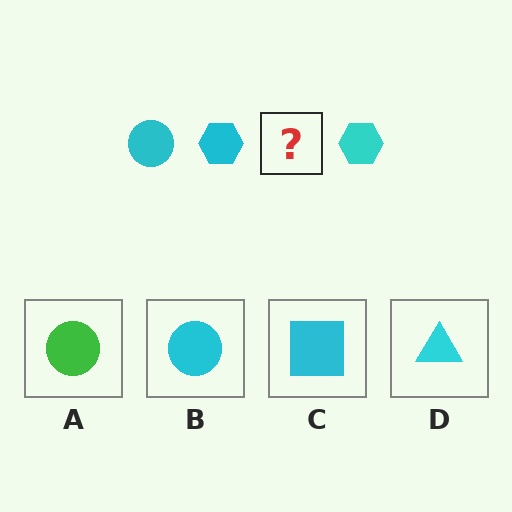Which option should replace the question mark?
Option B.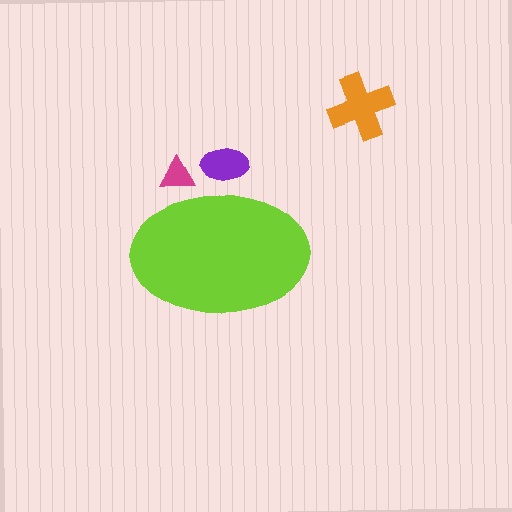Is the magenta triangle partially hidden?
Yes, the magenta triangle is partially hidden behind the lime ellipse.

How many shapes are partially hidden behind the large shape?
2 shapes are partially hidden.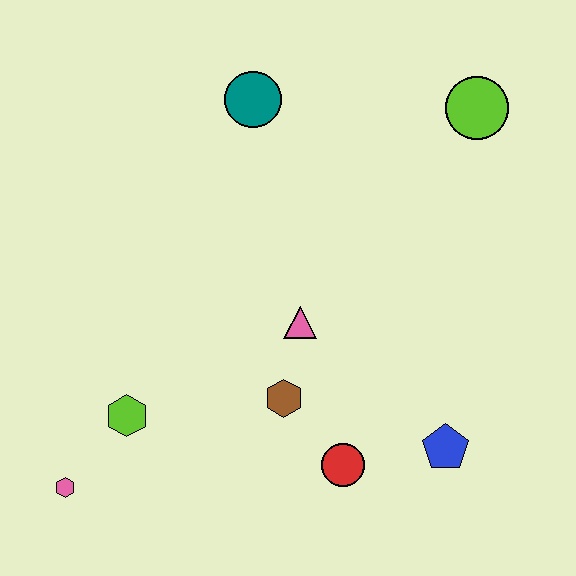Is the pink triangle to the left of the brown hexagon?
No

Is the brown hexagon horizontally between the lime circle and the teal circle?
Yes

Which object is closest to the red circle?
The brown hexagon is closest to the red circle.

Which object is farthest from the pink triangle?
The pink hexagon is farthest from the pink triangle.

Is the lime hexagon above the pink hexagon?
Yes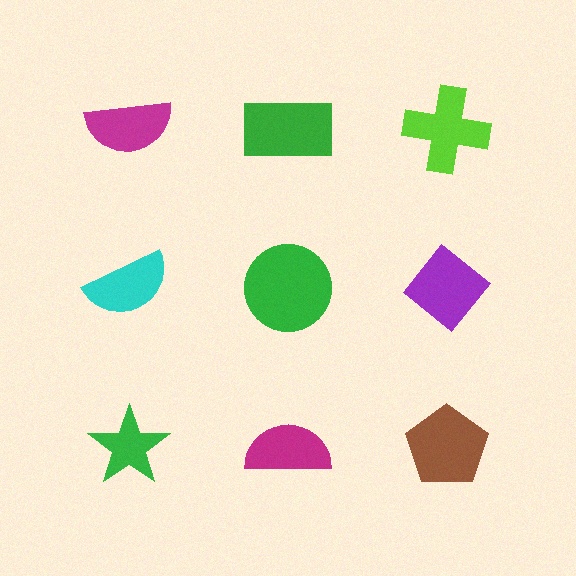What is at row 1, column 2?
A green rectangle.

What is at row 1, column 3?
A lime cross.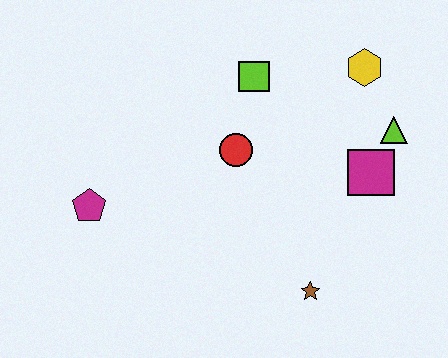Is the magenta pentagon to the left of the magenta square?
Yes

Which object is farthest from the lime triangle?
The magenta pentagon is farthest from the lime triangle.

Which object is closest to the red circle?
The lime square is closest to the red circle.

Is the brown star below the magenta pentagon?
Yes